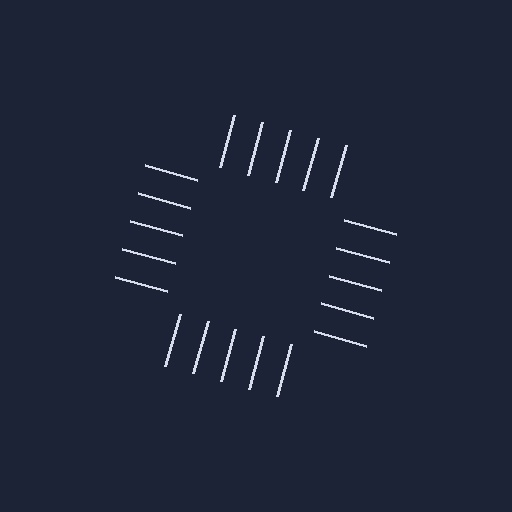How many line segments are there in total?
20 — 5 along each of the 4 edges.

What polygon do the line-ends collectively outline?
An illusory square — the line segments terminate on its edges but no continuous stroke is drawn.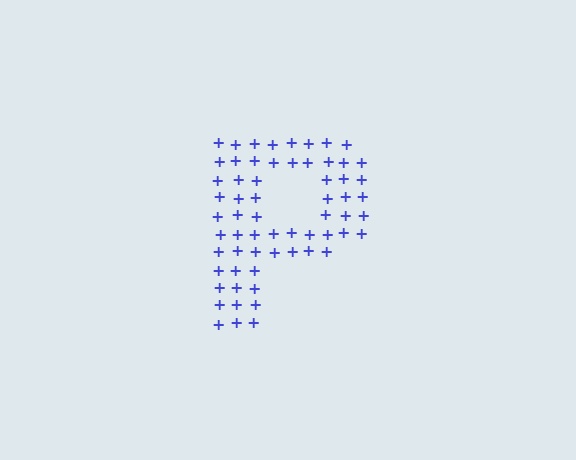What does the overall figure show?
The overall figure shows the letter P.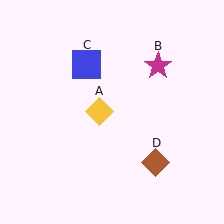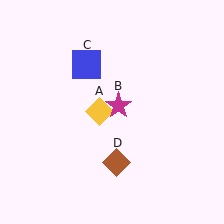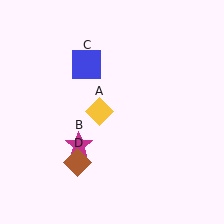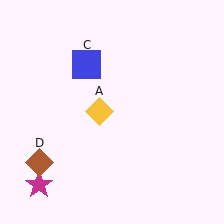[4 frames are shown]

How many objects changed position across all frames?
2 objects changed position: magenta star (object B), brown diamond (object D).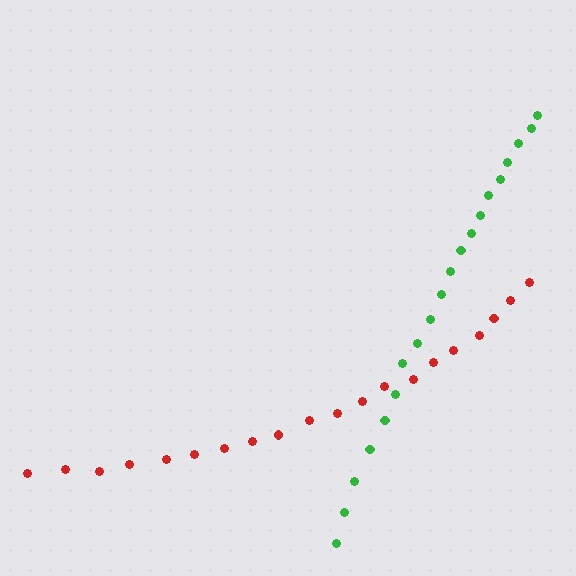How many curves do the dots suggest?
There are 2 distinct paths.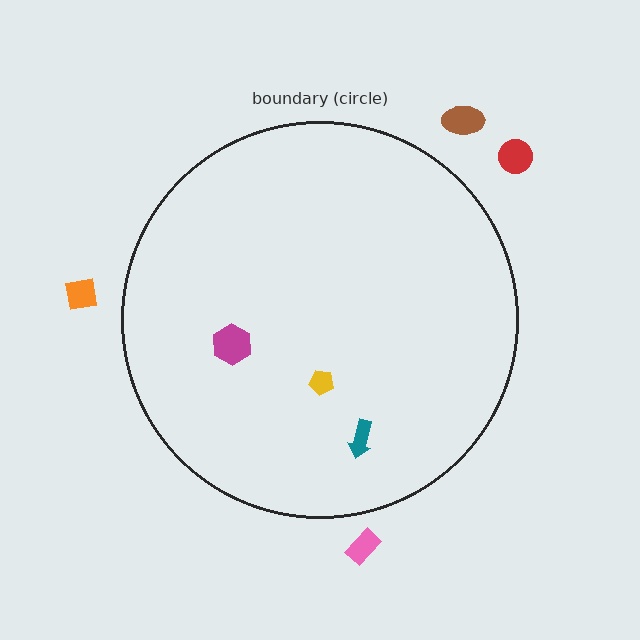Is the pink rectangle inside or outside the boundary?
Outside.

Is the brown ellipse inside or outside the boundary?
Outside.